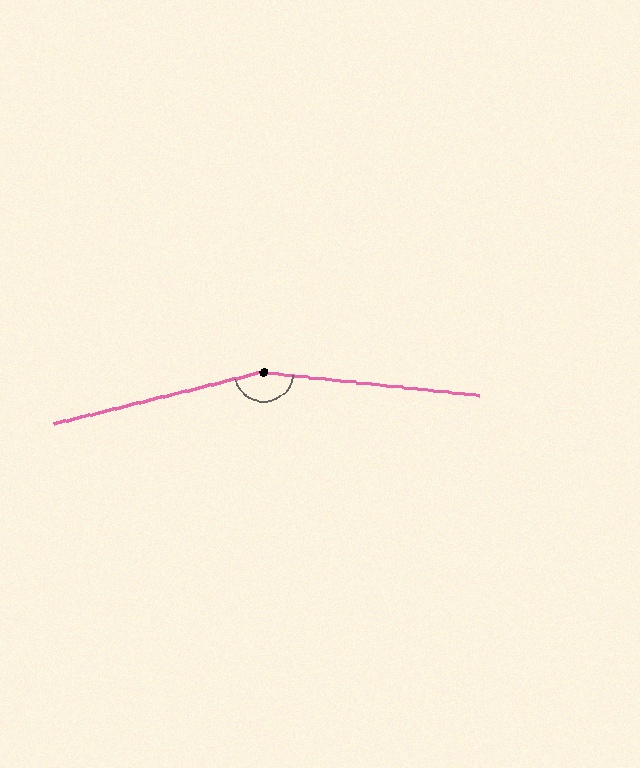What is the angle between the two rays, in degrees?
Approximately 160 degrees.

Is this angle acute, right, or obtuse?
It is obtuse.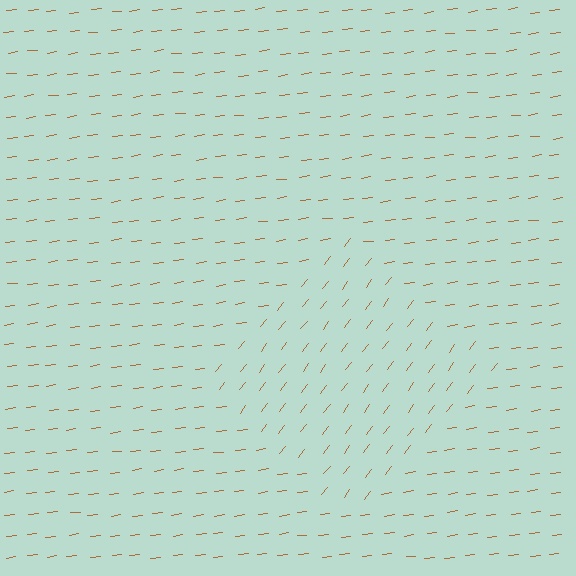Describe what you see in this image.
The image is filled with small brown line segments. A diamond region in the image has lines oriented differently from the surrounding lines, creating a visible texture boundary.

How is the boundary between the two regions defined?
The boundary is defined purely by a change in line orientation (approximately 45 degrees difference). All lines are the same color and thickness.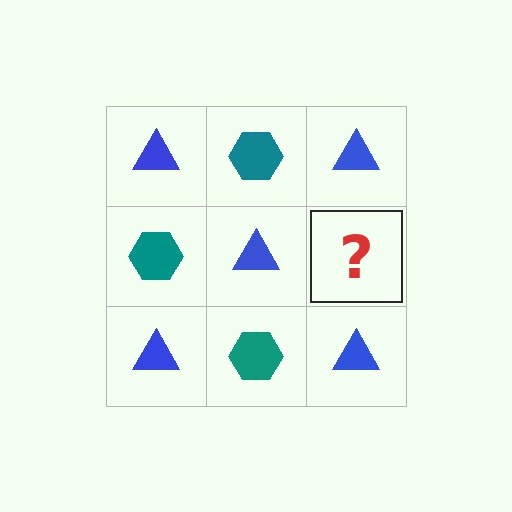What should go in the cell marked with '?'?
The missing cell should contain a teal hexagon.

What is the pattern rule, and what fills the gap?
The rule is that it alternates blue triangle and teal hexagon in a checkerboard pattern. The gap should be filled with a teal hexagon.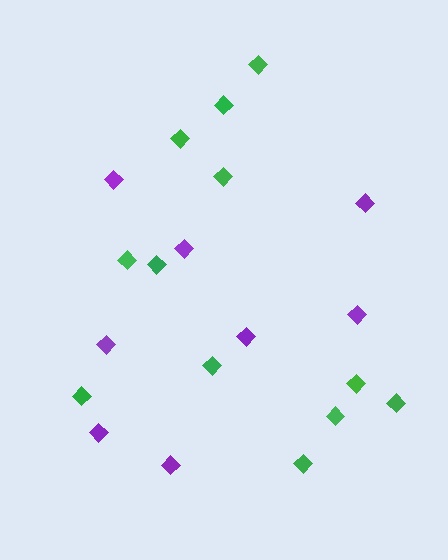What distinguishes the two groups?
There are 2 groups: one group of purple diamonds (8) and one group of green diamonds (12).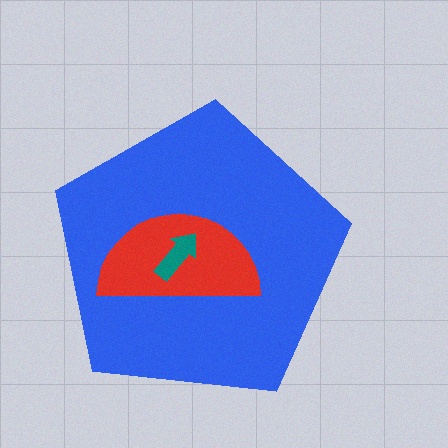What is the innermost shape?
The teal arrow.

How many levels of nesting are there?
3.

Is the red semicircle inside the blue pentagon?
Yes.